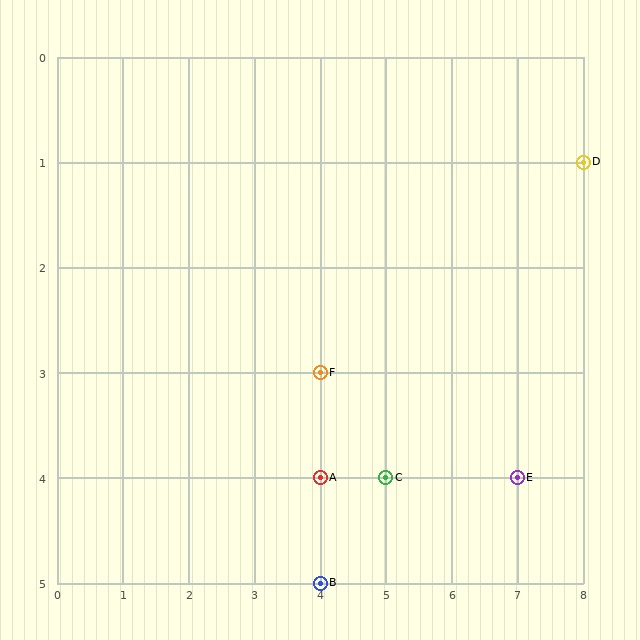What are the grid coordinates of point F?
Point F is at grid coordinates (4, 3).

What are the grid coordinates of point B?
Point B is at grid coordinates (4, 5).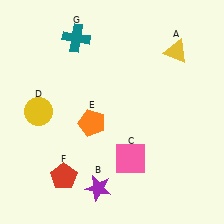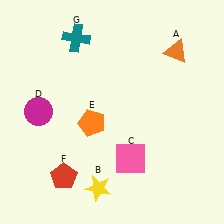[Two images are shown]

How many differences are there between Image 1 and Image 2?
There are 3 differences between the two images.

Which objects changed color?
A changed from yellow to orange. B changed from purple to yellow. D changed from yellow to magenta.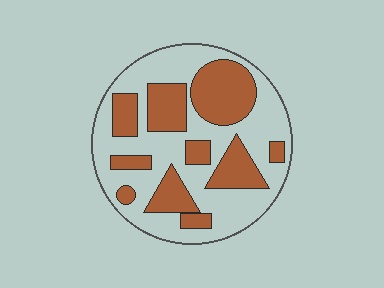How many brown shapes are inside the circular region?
10.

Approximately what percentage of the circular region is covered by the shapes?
Approximately 40%.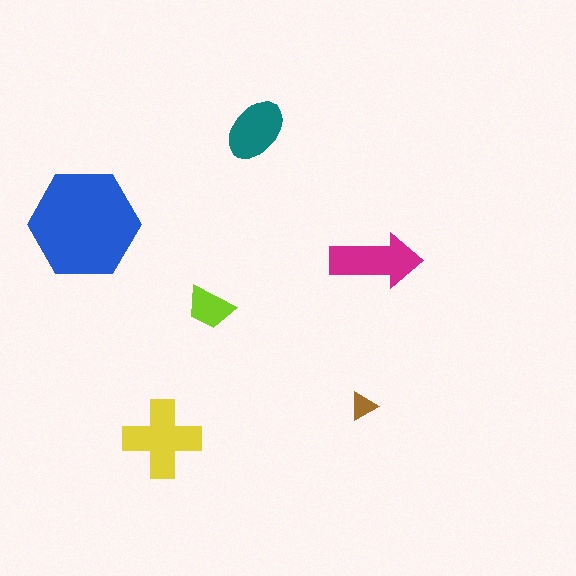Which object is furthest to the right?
The magenta arrow is rightmost.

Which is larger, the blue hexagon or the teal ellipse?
The blue hexagon.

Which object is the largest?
The blue hexagon.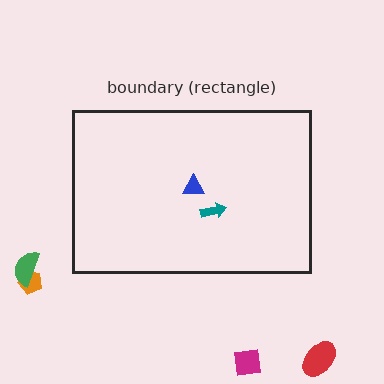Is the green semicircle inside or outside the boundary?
Outside.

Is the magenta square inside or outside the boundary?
Outside.